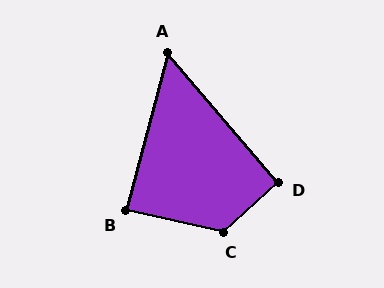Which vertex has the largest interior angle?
C, at approximately 124 degrees.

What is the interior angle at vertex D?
Approximately 92 degrees (approximately right).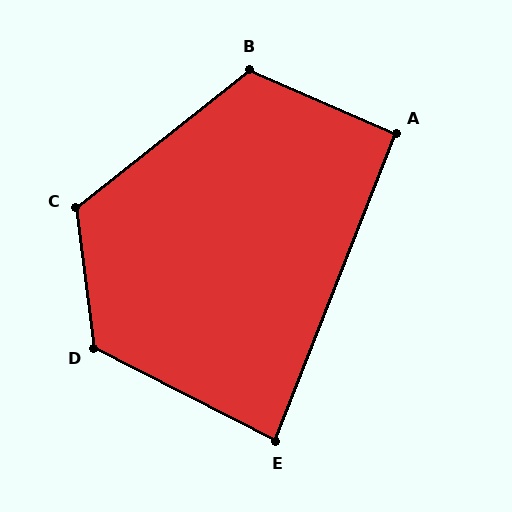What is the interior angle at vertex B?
Approximately 118 degrees (obtuse).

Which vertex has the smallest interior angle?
E, at approximately 84 degrees.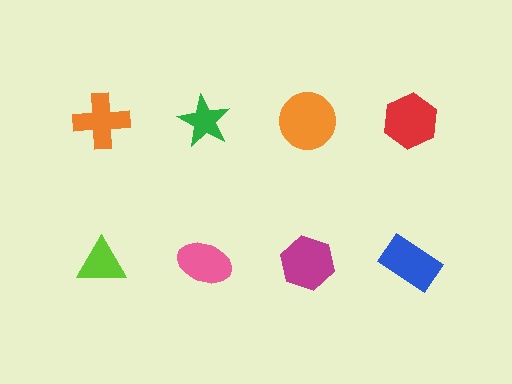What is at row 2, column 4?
A blue rectangle.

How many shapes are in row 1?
4 shapes.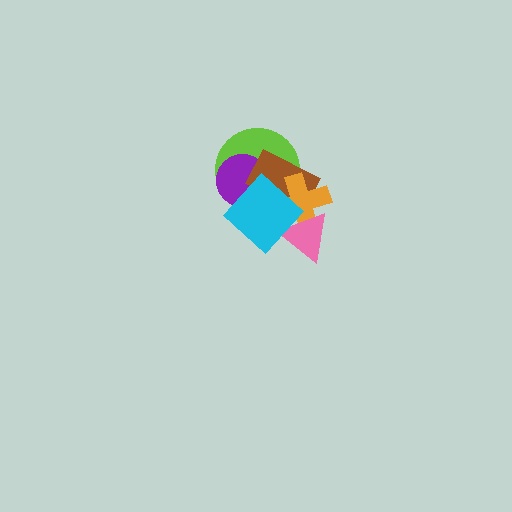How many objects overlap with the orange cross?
4 objects overlap with the orange cross.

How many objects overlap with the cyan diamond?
5 objects overlap with the cyan diamond.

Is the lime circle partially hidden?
Yes, it is partially covered by another shape.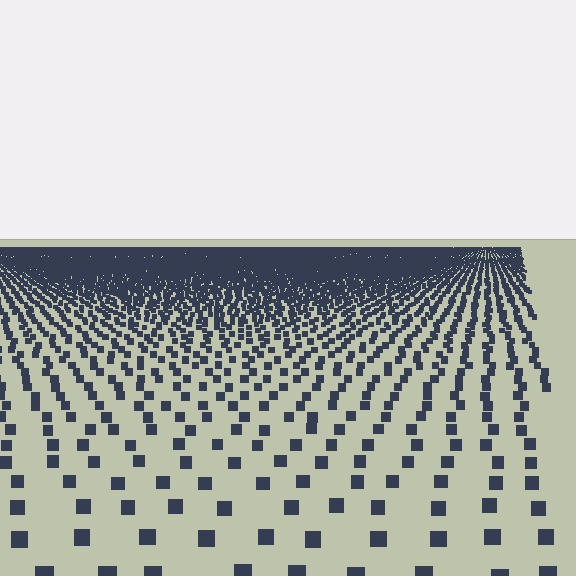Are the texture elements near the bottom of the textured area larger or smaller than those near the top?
Larger. Near the bottom, elements are closer to the viewer and appear at a bigger on-screen size.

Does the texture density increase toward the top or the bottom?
Density increases toward the top.